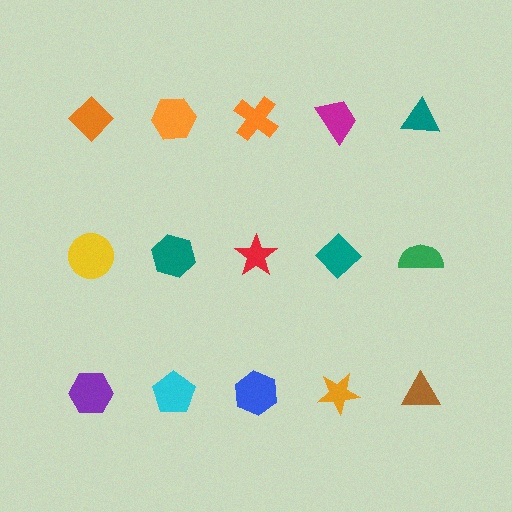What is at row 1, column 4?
A magenta trapezoid.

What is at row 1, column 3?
An orange cross.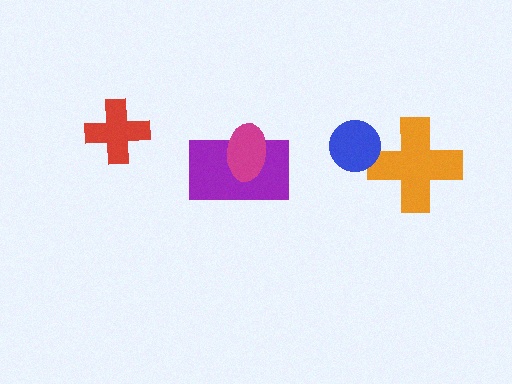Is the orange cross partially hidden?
Yes, it is partially covered by another shape.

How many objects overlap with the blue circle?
1 object overlaps with the blue circle.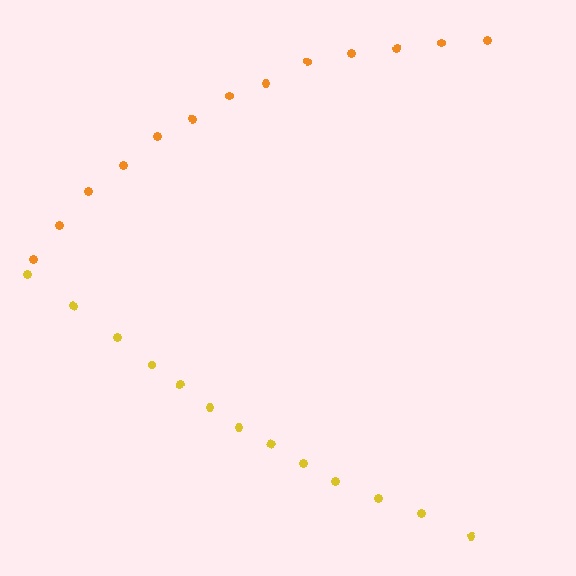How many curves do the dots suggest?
There are 2 distinct paths.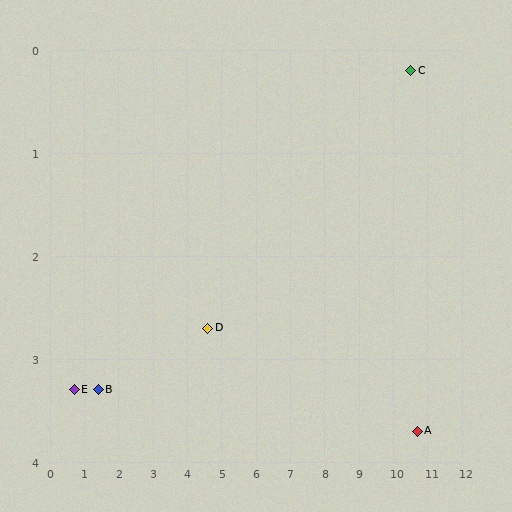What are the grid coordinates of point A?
Point A is at approximately (10.7, 3.7).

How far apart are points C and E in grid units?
Points C and E are about 10.3 grid units apart.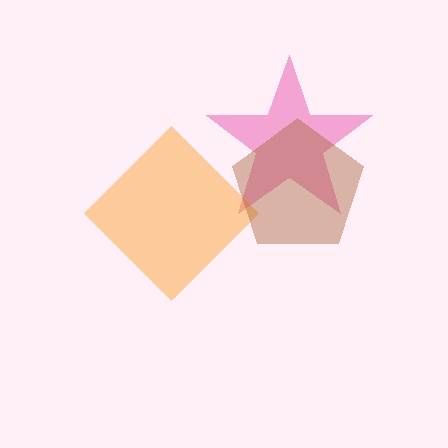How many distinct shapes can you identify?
There are 3 distinct shapes: a pink star, an orange diamond, a brown pentagon.